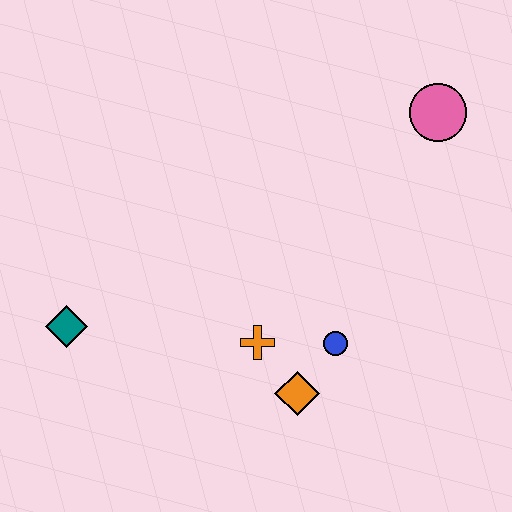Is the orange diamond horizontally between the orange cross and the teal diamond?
No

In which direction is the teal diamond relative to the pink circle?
The teal diamond is to the left of the pink circle.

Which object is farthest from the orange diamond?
The pink circle is farthest from the orange diamond.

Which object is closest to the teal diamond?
The orange cross is closest to the teal diamond.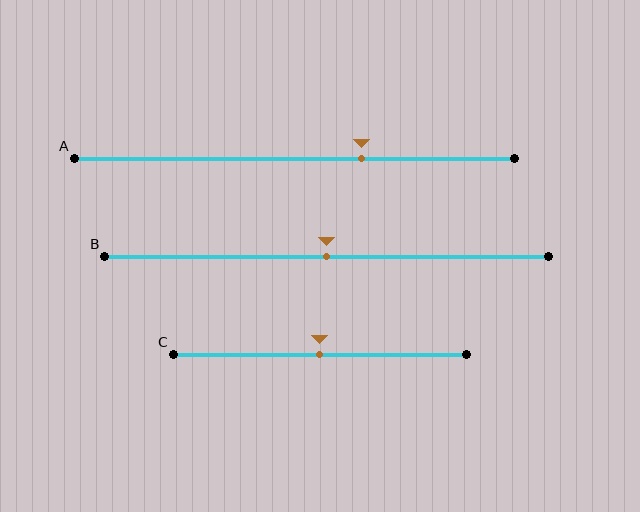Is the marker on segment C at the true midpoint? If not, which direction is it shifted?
Yes, the marker on segment C is at the true midpoint.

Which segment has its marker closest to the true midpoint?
Segment B has its marker closest to the true midpoint.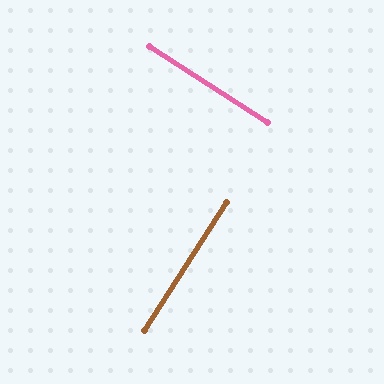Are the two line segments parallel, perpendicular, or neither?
Perpendicular — they meet at approximately 90°.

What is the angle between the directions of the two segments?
Approximately 90 degrees.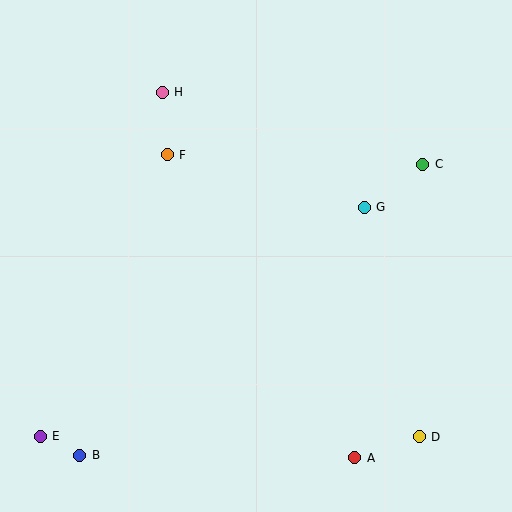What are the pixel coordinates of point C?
Point C is at (423, 164).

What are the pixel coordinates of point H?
Point H is at (162, 92).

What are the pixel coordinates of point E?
Point E is at (40, 436).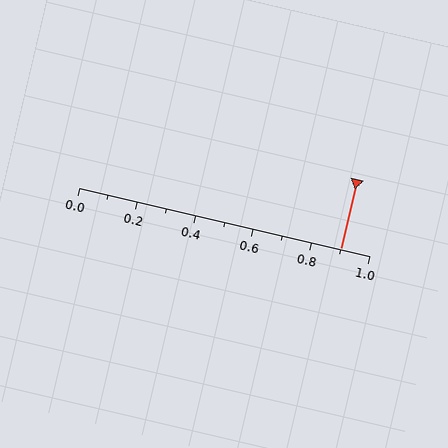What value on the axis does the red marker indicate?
The marker indicates approximately 0.9.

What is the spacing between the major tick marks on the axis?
The major ticks are spaced 0.2 apart.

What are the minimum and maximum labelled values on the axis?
The axis runs from 0.0 to 1.0.